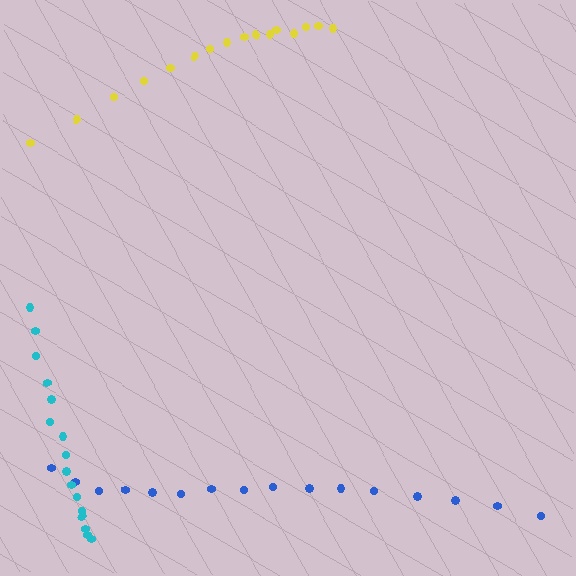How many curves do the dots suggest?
There are 3 distinct paths.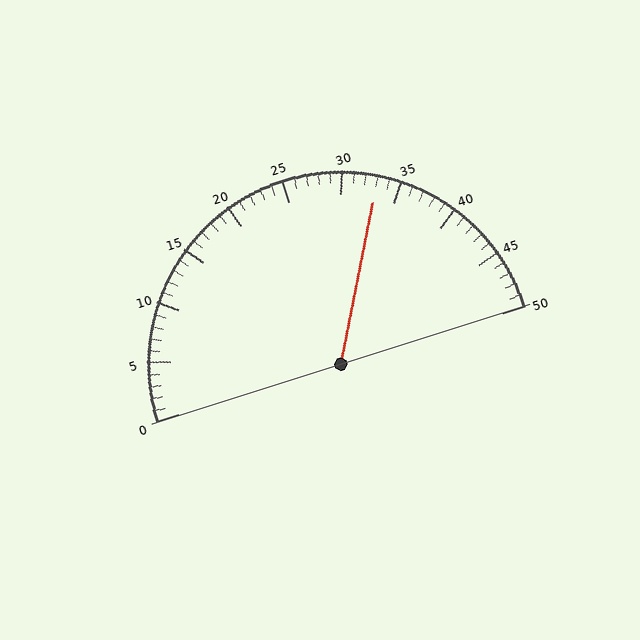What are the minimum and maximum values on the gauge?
The gauge ranges from 0 to 50.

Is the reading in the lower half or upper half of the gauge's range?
The reading is in the upper half of the range (0 to 50).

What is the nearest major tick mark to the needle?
The nearest major tick mark is 35.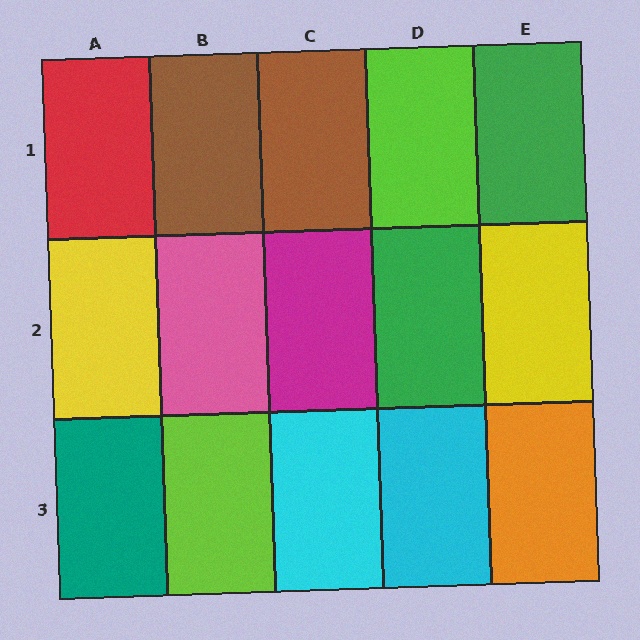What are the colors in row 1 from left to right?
Red, brown, brown, lime, green.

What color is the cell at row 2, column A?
Yellow.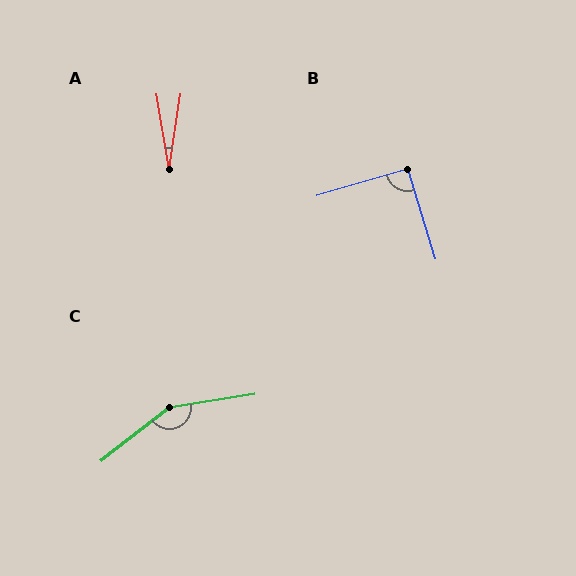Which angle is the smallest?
A, at approximately 18 degrees.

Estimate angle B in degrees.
Approximately 91 degrees.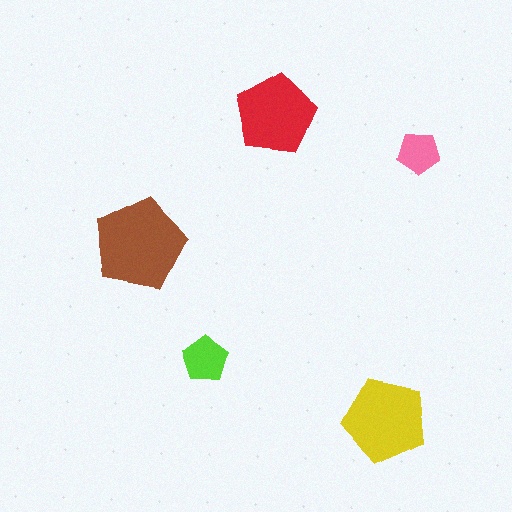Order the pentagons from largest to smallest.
the brown one, the yellow one, the red one, the lime one, the pink one.